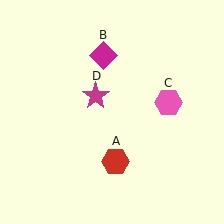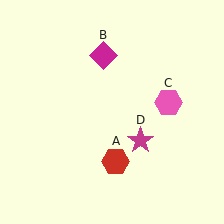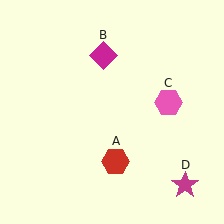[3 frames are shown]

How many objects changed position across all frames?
1 object changed position: magenta star (object D).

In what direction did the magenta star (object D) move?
The magenta star (object D) moved down and to the right.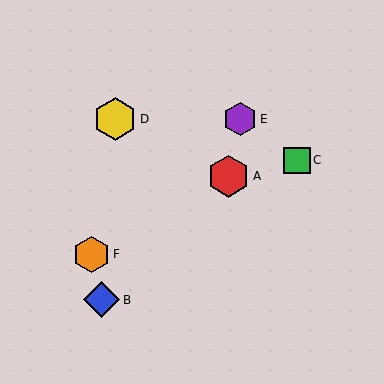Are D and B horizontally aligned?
No, D is at y≈119 and B is at y≈300.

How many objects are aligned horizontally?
2 objects (D, E) are aligned horizontally.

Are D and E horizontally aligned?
Yes, both are at y≈119.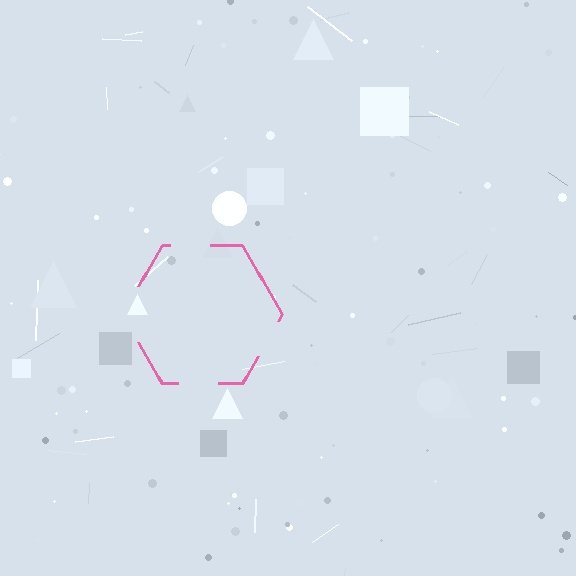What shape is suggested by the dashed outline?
The dashed outline suggests a hexagon.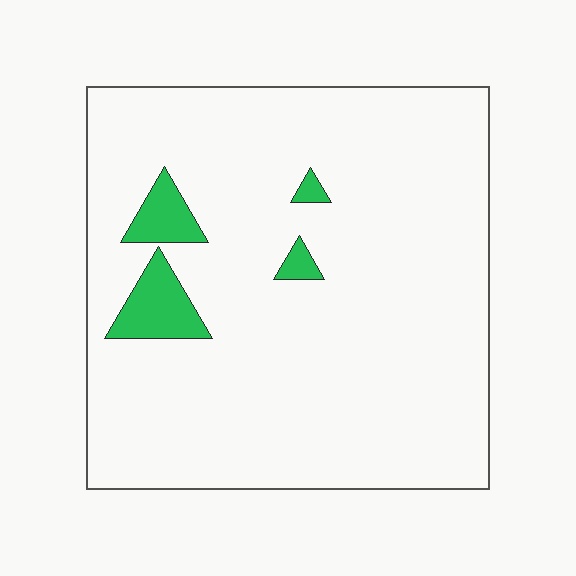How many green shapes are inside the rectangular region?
4.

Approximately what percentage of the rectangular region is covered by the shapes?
Approximately 5%.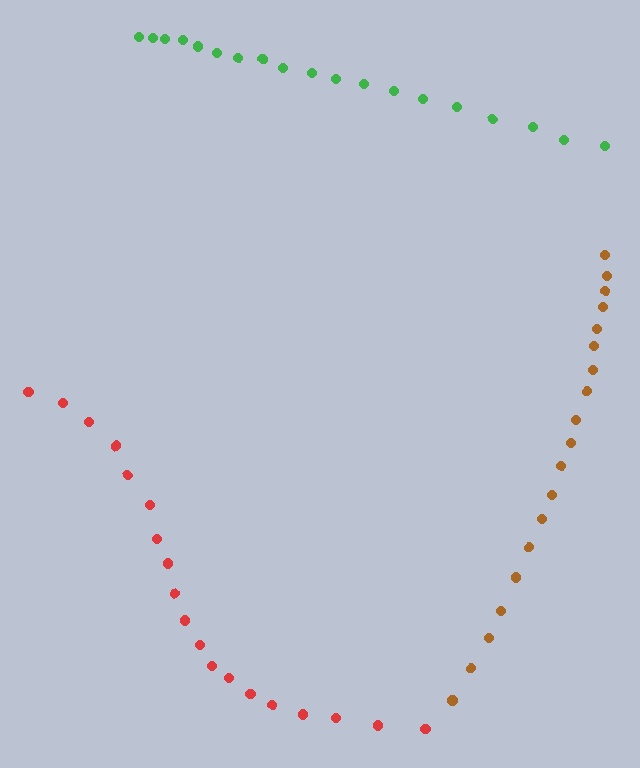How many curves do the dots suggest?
There are 3 distinct paths.